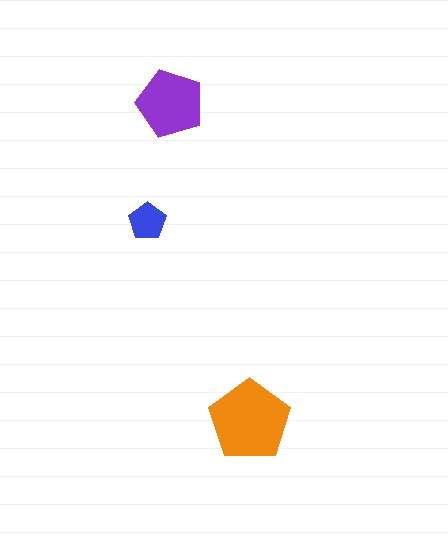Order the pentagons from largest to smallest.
the orange one, the purple one, the blue one.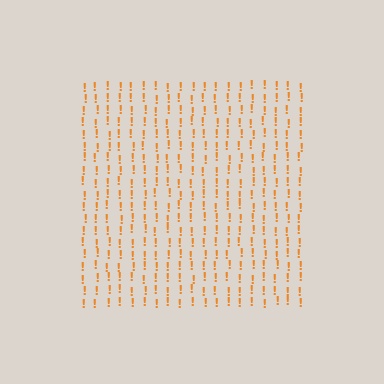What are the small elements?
The small elements are exclamation marks.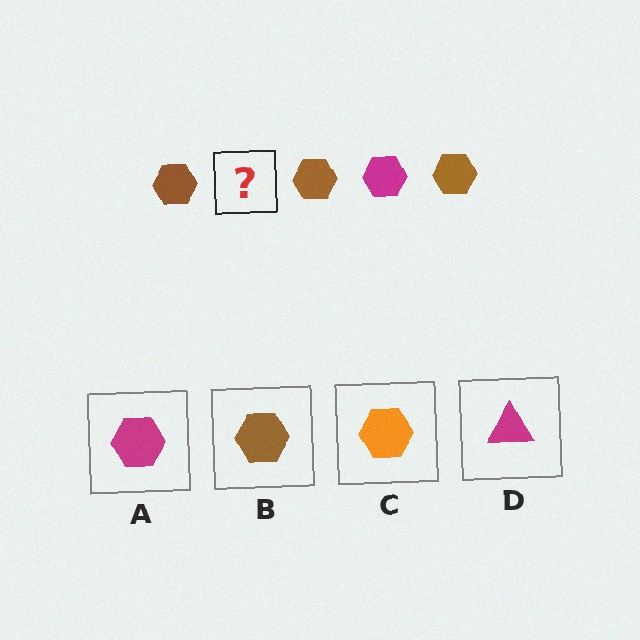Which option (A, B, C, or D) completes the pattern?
A.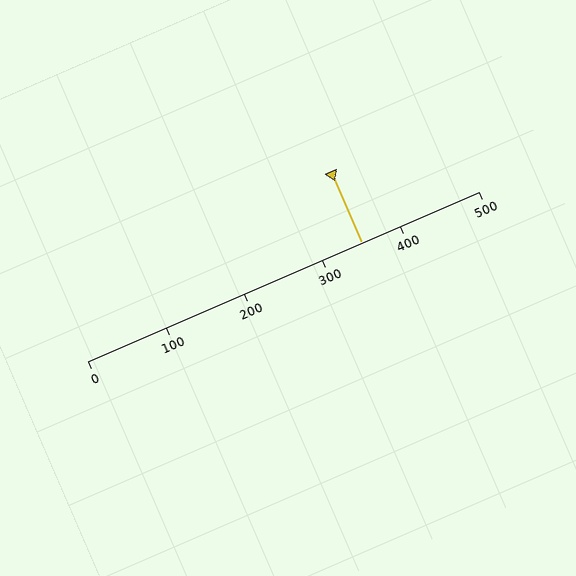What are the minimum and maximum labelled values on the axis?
The axis runs from 0 to 500.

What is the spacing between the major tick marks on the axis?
The major ticks are spaced 100 apart.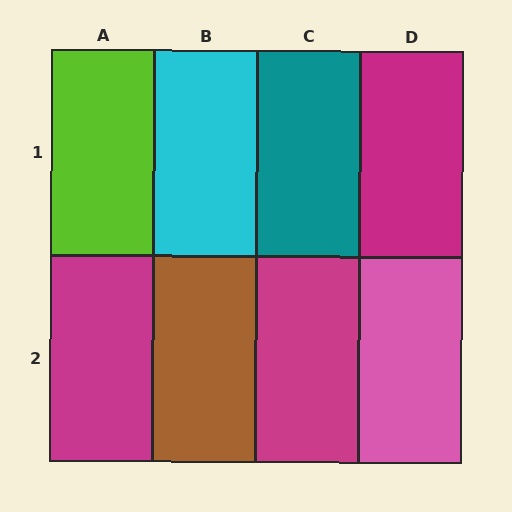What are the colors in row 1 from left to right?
Lime, cyan, teal, magenta.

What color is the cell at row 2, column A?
Magenta.